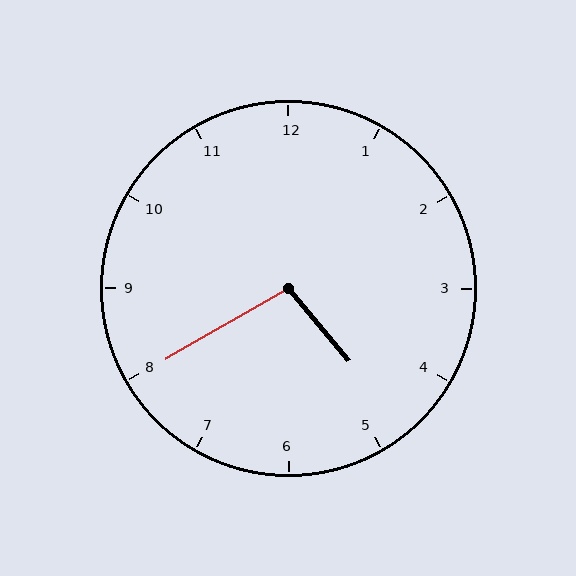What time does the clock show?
4:40.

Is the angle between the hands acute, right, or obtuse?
It is obtuse.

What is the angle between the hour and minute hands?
Approximately 100 degrees.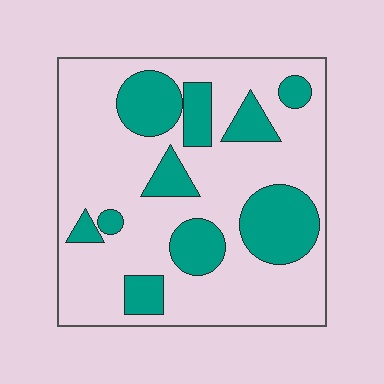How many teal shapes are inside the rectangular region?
10.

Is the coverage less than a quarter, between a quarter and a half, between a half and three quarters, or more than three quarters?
Between a quarter and a half.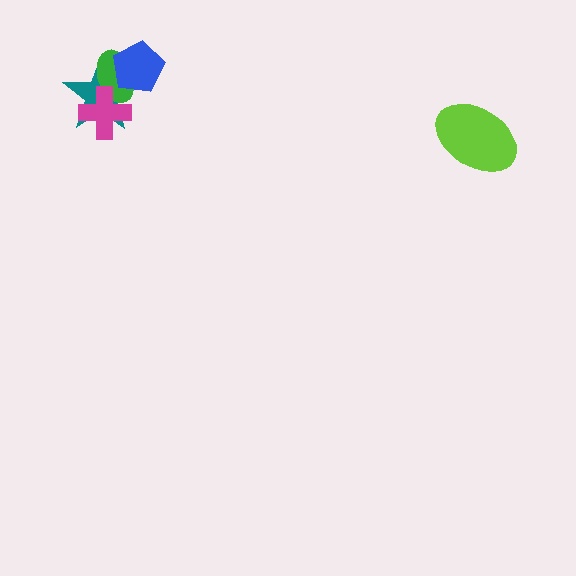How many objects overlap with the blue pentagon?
2 objects overlap with the blue pentagon.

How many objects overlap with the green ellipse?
3 objects overlap with the green ellipse.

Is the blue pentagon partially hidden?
No, no other shape covers it.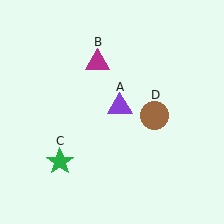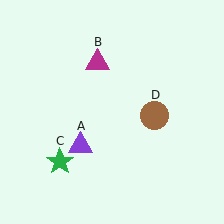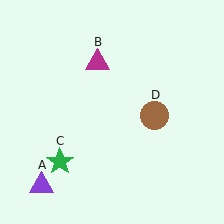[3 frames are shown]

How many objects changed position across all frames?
1 object changed position: purple triangle (object A).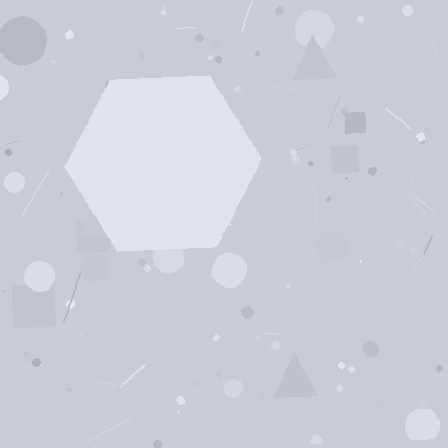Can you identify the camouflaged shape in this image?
The camouflaged shape is a hexagon.